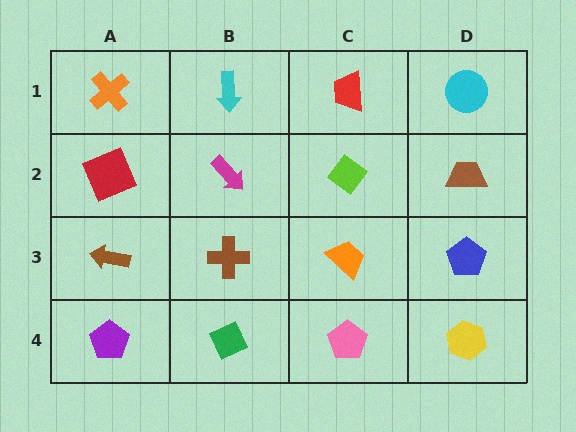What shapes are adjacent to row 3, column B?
A magenta arrow (row 2, column B), a green diamond (row 4, column B), a brown arrow (row 3, column A), an orange trapezoid (row 3, column C).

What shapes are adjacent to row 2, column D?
A cyan circle (row 1, column D), a blue pentagon (row 3, column D), a lime diamond (row 2, column C).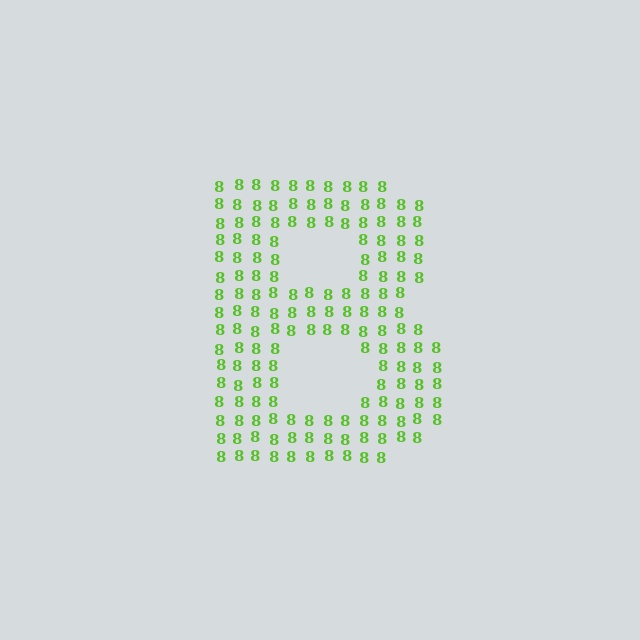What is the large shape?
The large shape is the letter B.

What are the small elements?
The small elements are digit 8's.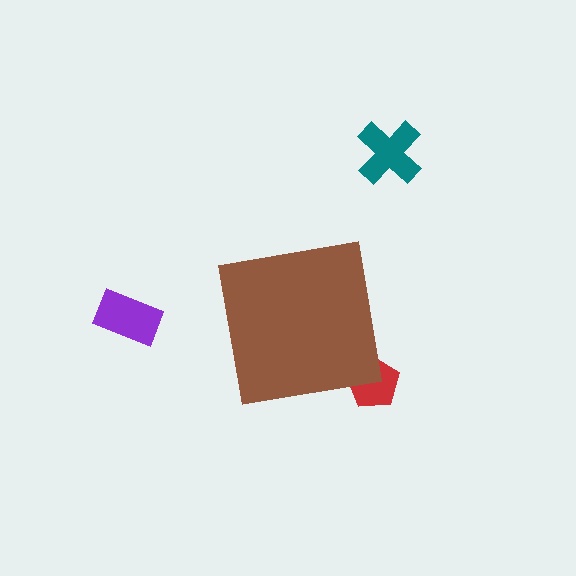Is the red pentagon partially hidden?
Yes, the red pentagon is partially hidden behind the brown square.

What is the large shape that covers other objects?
A brown square.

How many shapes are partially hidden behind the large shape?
1 shape is partially hidden.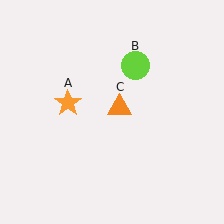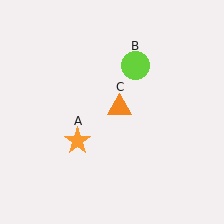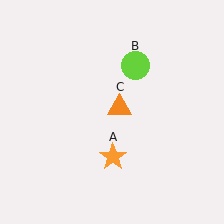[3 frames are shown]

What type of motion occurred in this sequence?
The orange star (object A) rotated counterclockwise around the center of the scene.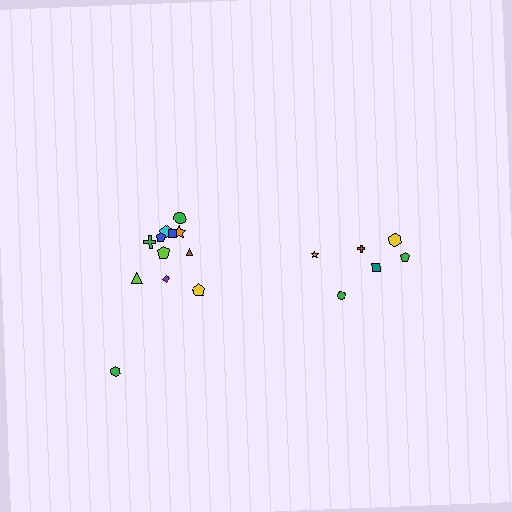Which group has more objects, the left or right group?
The left group.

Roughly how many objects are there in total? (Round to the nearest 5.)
Roughly 20 objects in total.